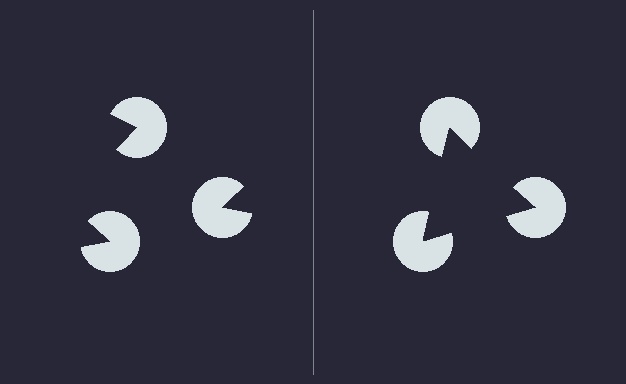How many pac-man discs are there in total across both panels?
6 — 3 on each side.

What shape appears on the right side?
An illusory triangle.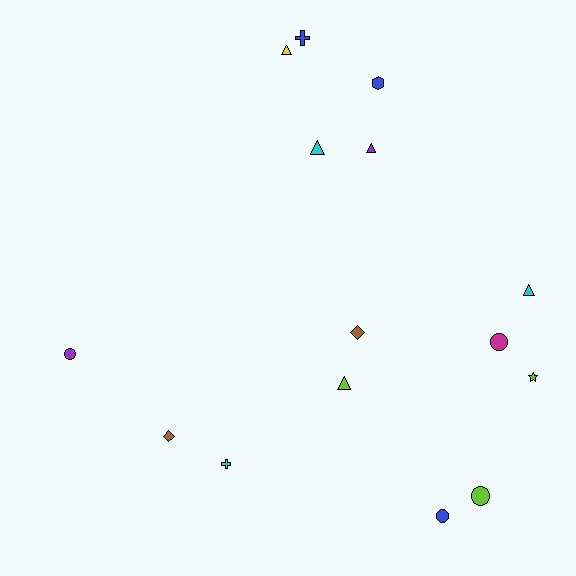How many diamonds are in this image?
There are 2 diamonds.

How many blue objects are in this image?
There are 3 blue objects.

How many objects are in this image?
There are 15 objects.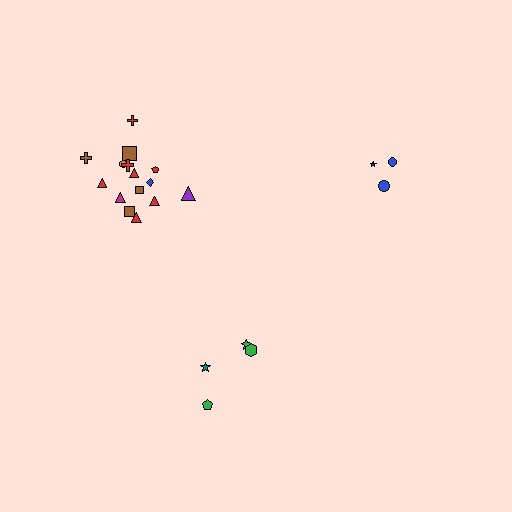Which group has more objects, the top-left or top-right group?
The top-left group.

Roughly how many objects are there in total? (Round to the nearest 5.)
Roughly 20 objects in total.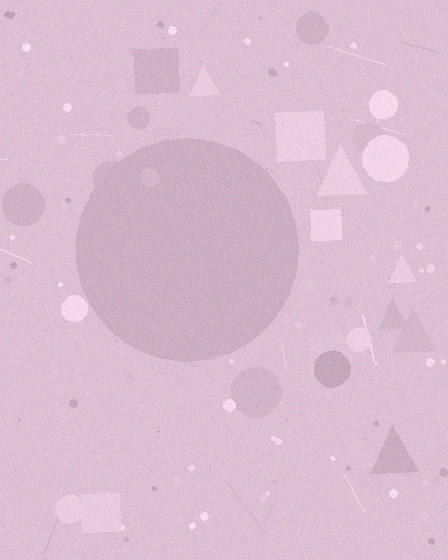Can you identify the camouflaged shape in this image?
The camouflaged shape is a circle.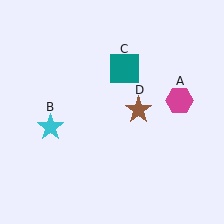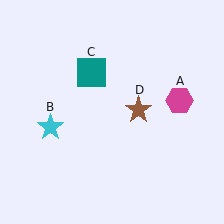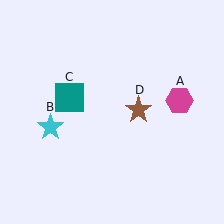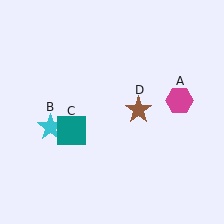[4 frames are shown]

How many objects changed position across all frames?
1 object changed position: teal square (object C).